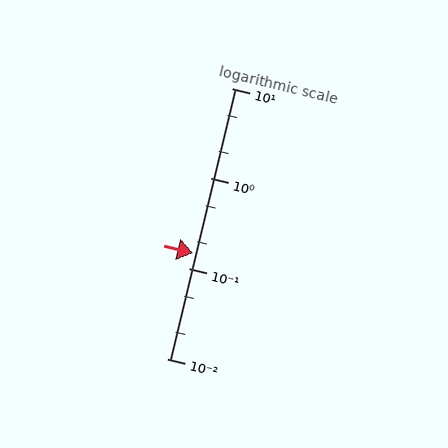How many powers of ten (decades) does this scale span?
The scale spans 3 decades, from 0.01 to 10.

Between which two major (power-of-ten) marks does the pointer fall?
The pointer is between 0.1 and 1.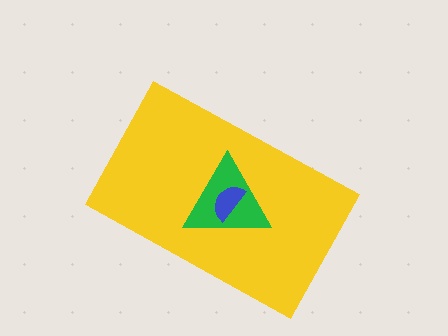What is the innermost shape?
The blue semicircle.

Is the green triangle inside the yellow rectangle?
Yes.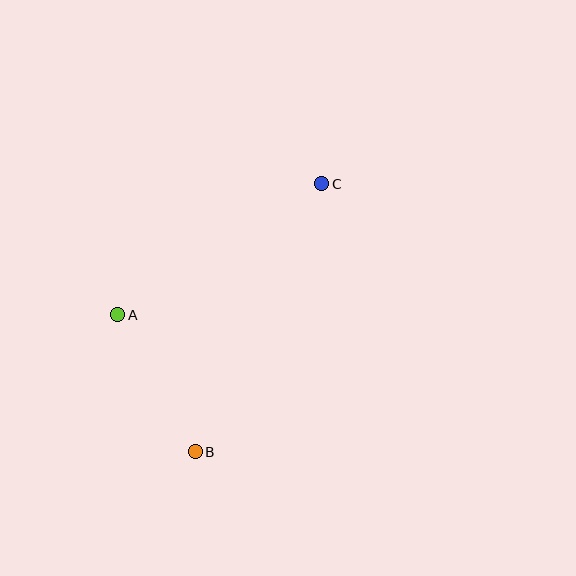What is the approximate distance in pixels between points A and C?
The distance between A and C is approximately 243 pixels.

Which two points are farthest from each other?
Points B and C are farthest from each other.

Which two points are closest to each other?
Points A and B are closest to each other.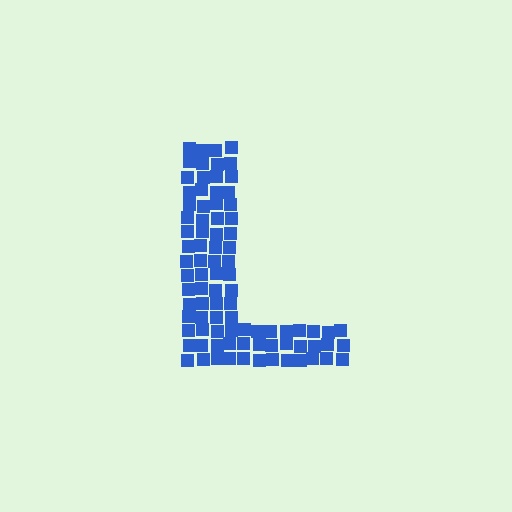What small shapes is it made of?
It is made of small squares.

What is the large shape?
The large shape is the letter L.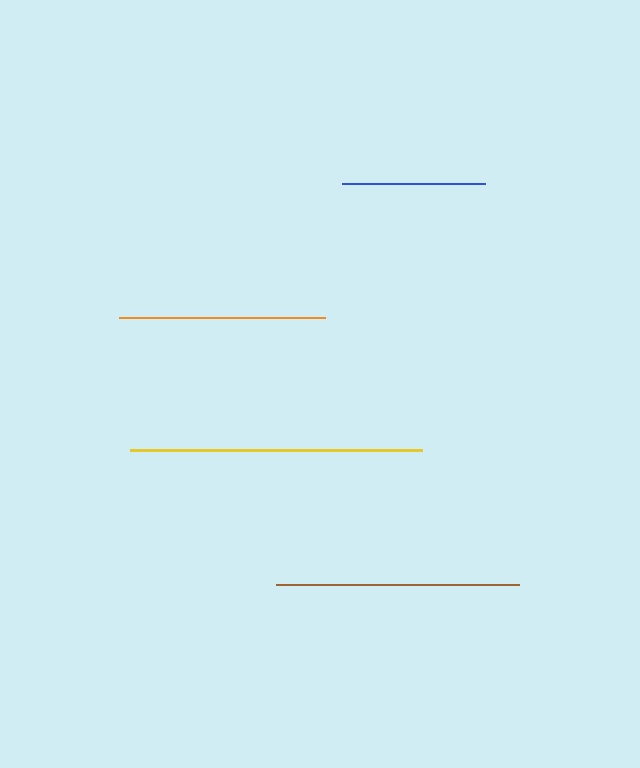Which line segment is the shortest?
The blue line is the shortest at approximately 143 pixels.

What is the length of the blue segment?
The blue segment is approximately 143 pixels long.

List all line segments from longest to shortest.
From longest to shortest: yellow, brown, orange, blue.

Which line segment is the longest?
The yellow line is the longest at approximately 292 pixels.